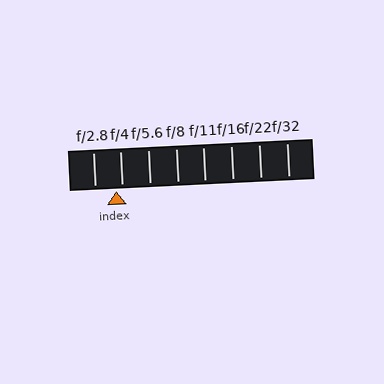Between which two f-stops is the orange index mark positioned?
The index mark is between f/2.8 and f/4.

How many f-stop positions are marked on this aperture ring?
There are 8 f-stop positions marked.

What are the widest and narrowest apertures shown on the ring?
The widest aperture shown is f/2.8 and the narrowest is f/32.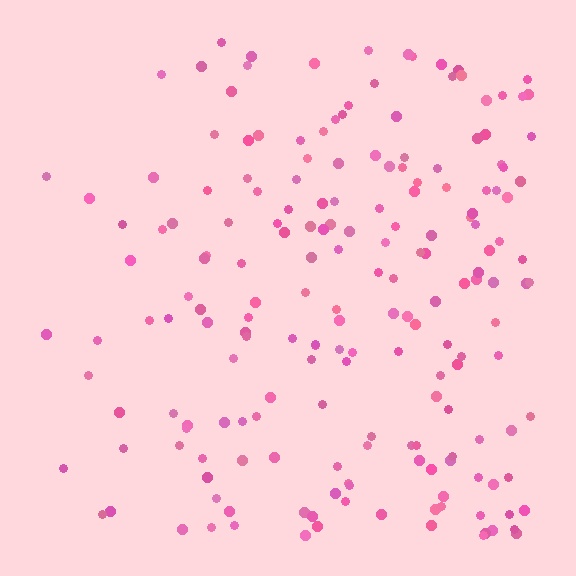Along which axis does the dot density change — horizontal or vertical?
Horizontal.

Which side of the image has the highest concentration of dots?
The right.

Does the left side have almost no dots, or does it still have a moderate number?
Still a moderate number, just noticeably fewer than the right.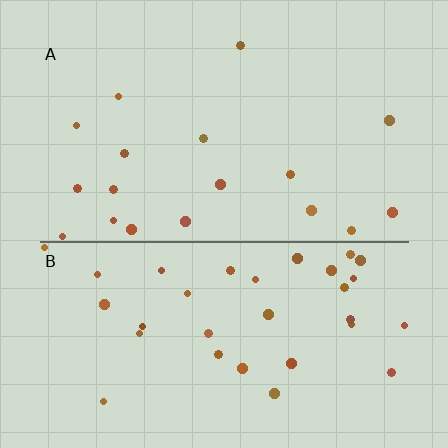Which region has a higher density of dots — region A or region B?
B (the bottom).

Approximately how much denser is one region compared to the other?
Approximately 1.9× — region B over region A.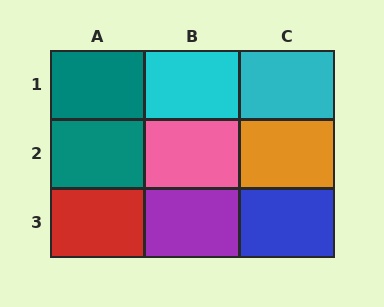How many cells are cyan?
2 cells are cyan.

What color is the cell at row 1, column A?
Teal.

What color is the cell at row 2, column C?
Orange.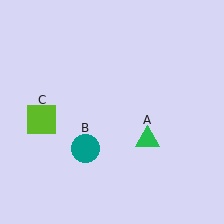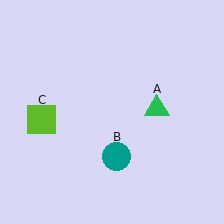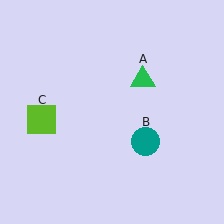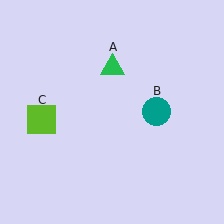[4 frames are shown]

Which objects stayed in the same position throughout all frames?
Lime square (object C) remained stationary.